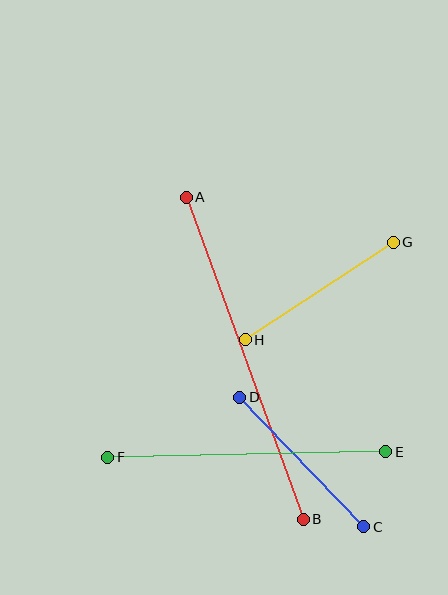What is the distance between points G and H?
The distance is approximately 177 pixels.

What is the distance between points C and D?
The distance is approximately 179 pixels.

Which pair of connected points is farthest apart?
Points A and B are farthest apart.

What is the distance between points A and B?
The distance is approximately 343 pixels.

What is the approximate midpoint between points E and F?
The midpoint is at approximately (247, 454) pixels.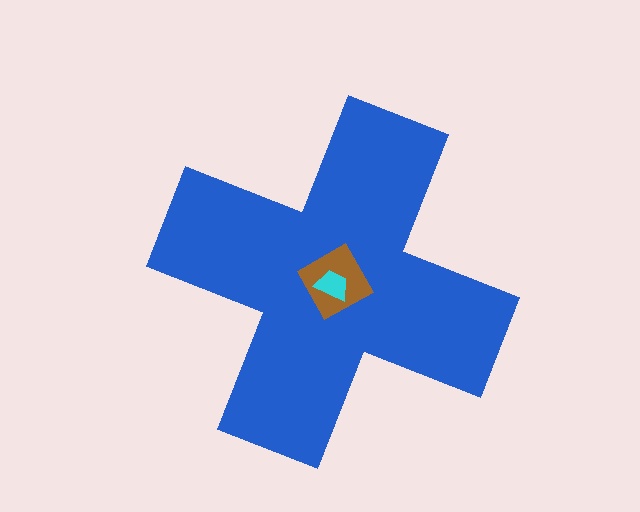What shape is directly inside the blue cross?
The brown square.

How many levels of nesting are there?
3.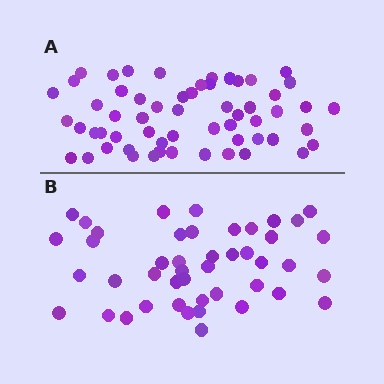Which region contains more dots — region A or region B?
Region A (the top region) has more dots.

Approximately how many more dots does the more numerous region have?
Region A has approximately 15 more dots than region B.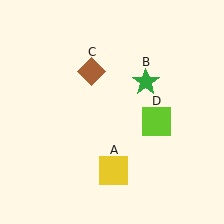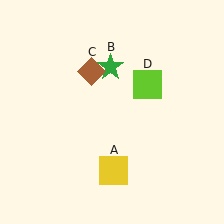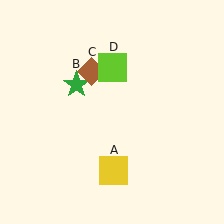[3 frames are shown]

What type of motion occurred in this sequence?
The green star (object B), lime square (object D) rotated counterclockwise around the center of the scene.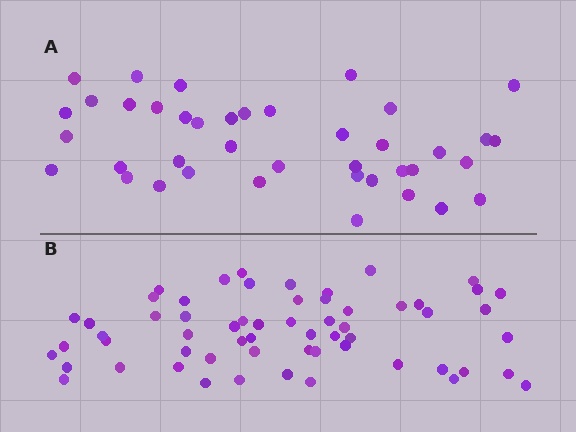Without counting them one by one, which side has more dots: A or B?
Region B (the bottom region) has more dots.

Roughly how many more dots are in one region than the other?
Region B has approximately 20 more dots than region A.